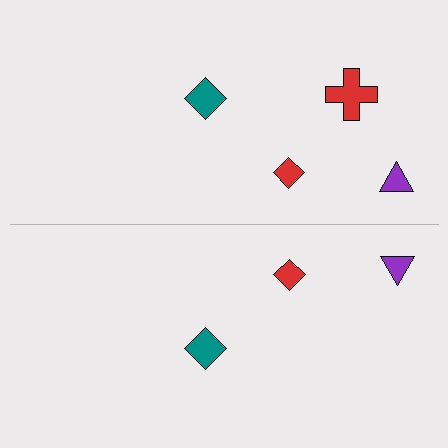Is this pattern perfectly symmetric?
No, the pattern is not perfectly symmetric. A red cross is missing from the bottom side.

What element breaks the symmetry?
A red cross is missing from the bottom side.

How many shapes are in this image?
There are 7 shapes in this image.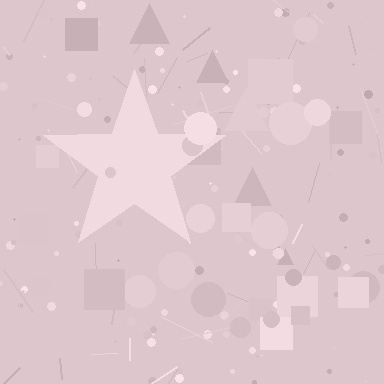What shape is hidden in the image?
A star is hidden in the image.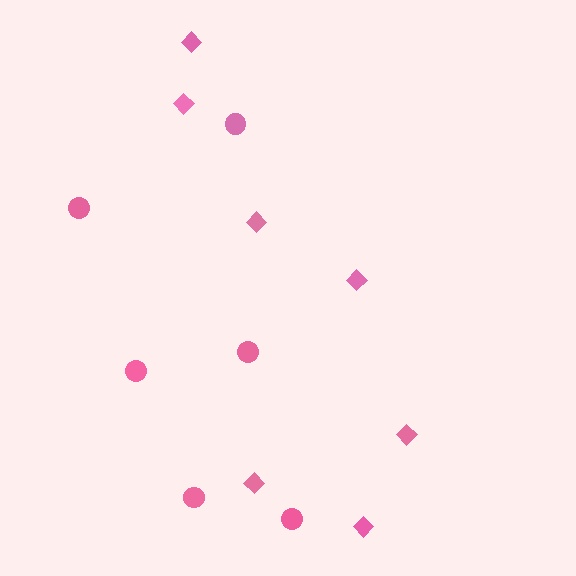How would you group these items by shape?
There are 2 groups: one group of circles (6) and one group of diamonds (7).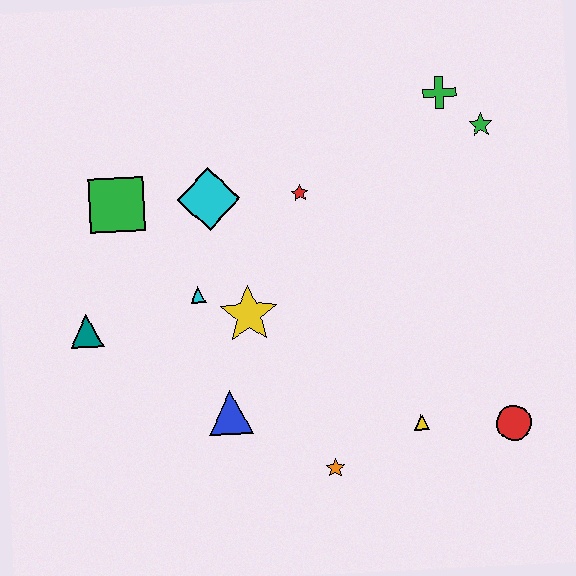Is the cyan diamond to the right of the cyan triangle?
Yes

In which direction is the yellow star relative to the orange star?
The yellow star is above the orange star.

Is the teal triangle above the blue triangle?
Yes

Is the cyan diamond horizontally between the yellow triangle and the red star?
No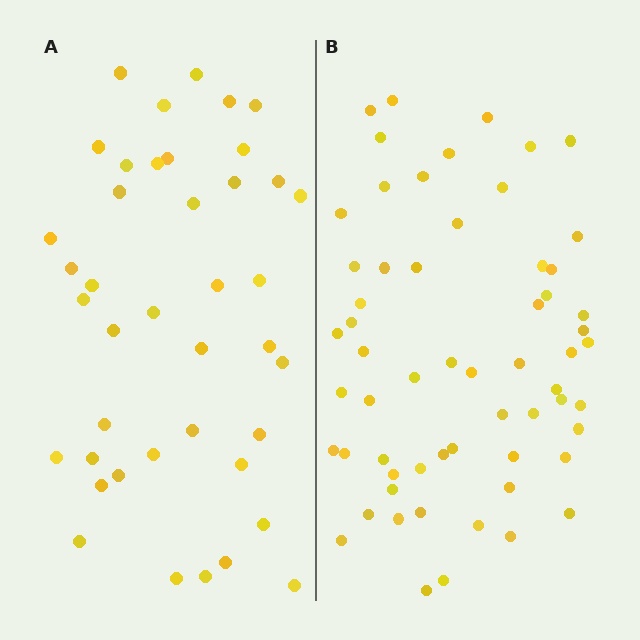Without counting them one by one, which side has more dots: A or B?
Region B (the right region) has more dots.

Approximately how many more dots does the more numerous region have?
Region B has approximately 20 more dots than region A.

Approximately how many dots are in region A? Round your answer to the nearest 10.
About 40 dots. (The exact count is 41, which rounds to 40.)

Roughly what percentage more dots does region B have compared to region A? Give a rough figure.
About 45% more.